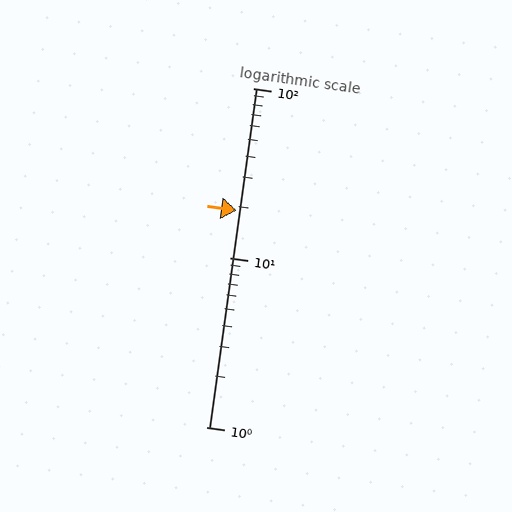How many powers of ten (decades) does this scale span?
The scale spans 2 decades, from 1 to 100.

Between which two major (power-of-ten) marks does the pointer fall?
The pointer is between 10 and 100.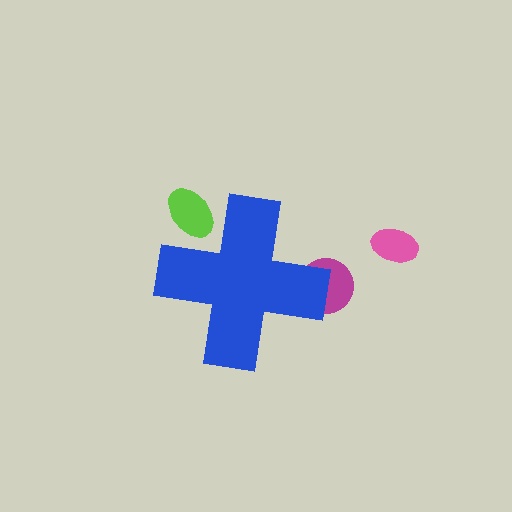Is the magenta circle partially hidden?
Yes, the magenta circle is partially hidden behind the blue cross.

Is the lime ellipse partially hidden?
Yes, the lime ellipse is partially hidden behind the blue cross.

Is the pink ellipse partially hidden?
No, the pink ellipse is fully visible.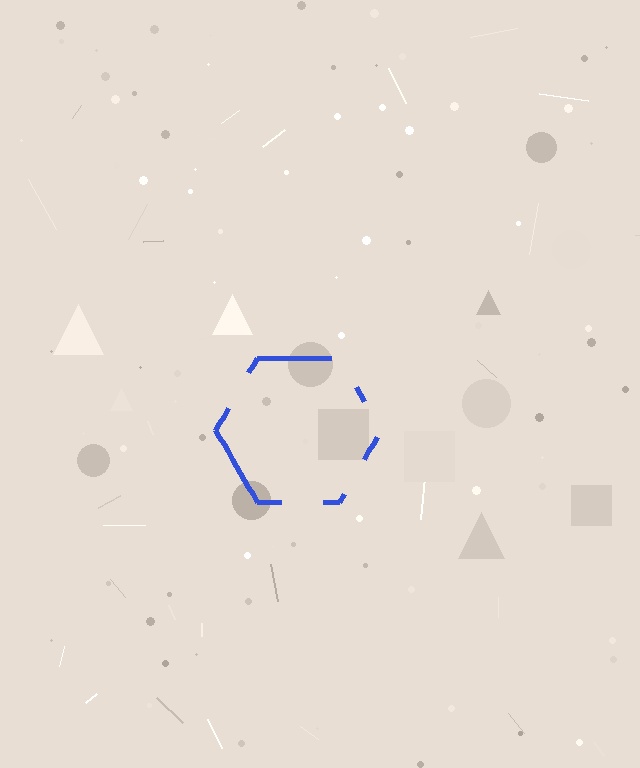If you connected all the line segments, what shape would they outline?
They would outline a hexagon.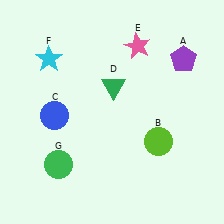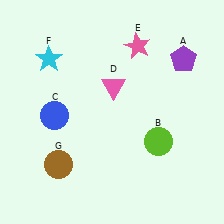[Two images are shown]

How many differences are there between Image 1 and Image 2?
There are 2 differences between the two images.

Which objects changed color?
D changed from green to pink. G changed from green to brown.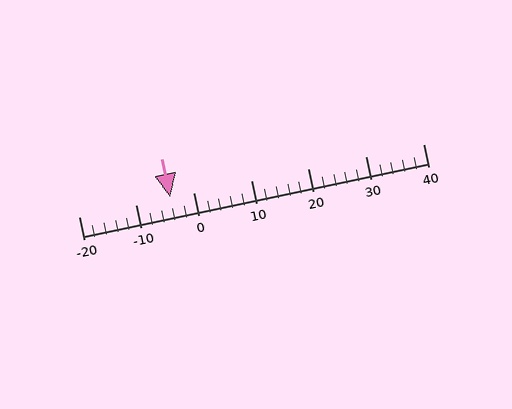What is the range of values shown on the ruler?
The ruler shows values from -20 to 40.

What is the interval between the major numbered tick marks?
The major tick marks are spaced 10 units apart.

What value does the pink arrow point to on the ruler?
The pink arrow points to approximately -4.